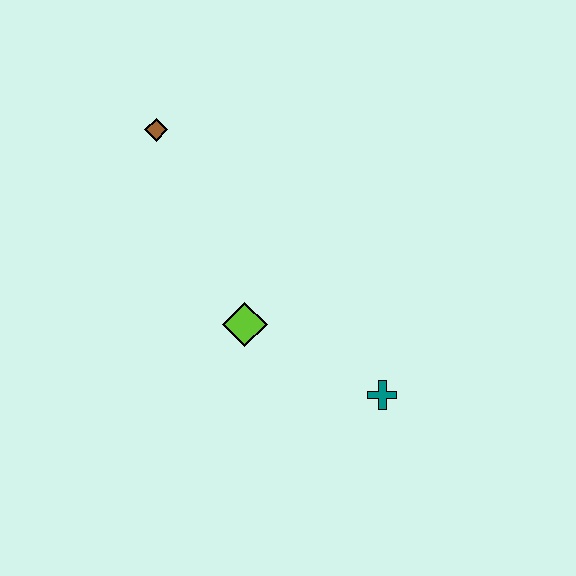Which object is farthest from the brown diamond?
The teal cross is farthest from the brown diamond.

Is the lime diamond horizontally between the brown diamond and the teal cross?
Yes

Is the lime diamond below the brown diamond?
Yes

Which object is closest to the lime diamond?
The teal cross is closest to the lime diamond.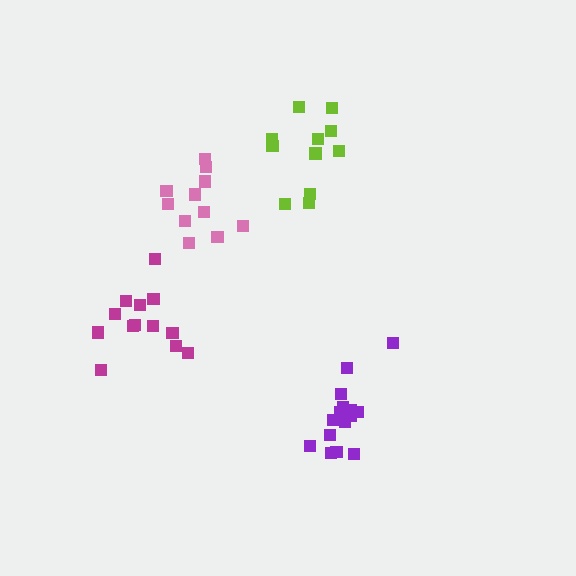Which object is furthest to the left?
The magenta cluster is leftmost.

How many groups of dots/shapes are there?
There are 4 groups.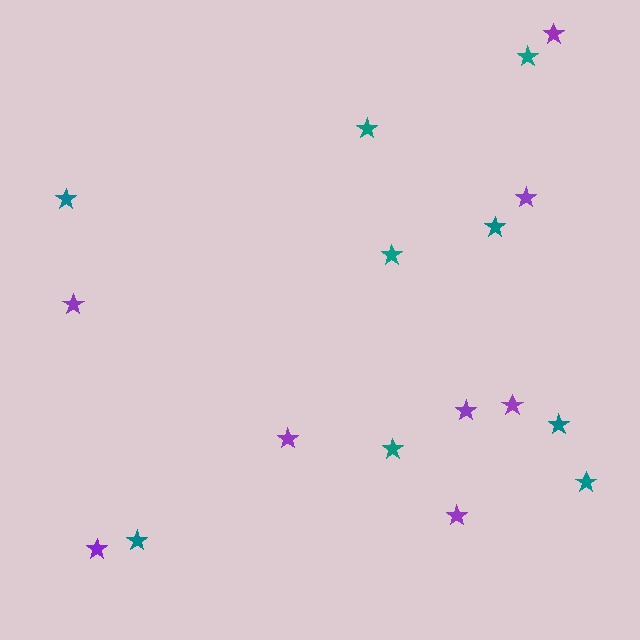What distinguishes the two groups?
There are 2 groups: one group of teal stars (9) and one group of purple stars (8).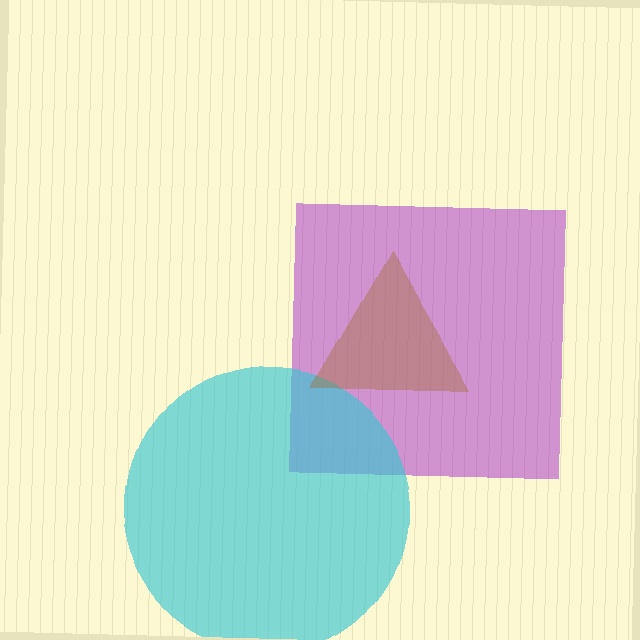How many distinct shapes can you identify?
There are 3 distinct shapes: a purple square, a cyan circle, a brown triangle.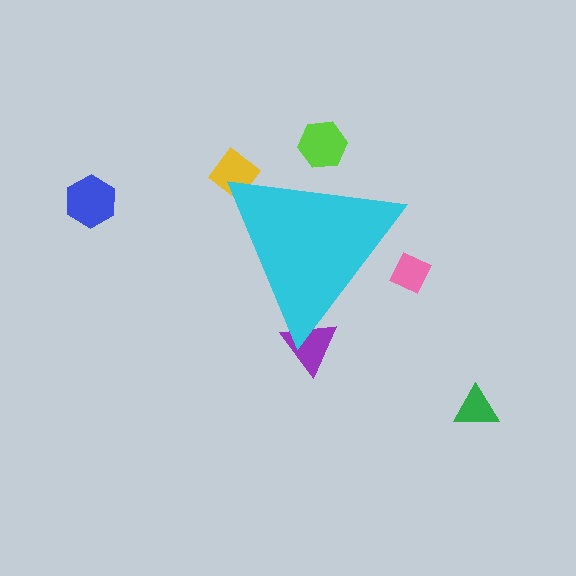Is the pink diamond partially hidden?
Yes, the pink diamond is partially hidden behind the cyan triangle.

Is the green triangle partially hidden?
No, the green triangle is fully visible.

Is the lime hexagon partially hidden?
Yes, the lime hexagon is partially hidden behind the cyan triangle.